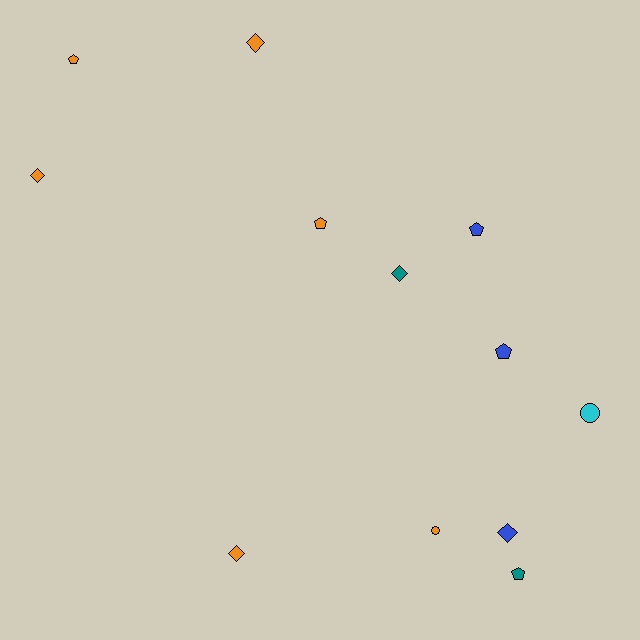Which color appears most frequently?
Orange, with 6 objects.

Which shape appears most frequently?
Diamond, with 5 objects.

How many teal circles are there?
There are no teal circles.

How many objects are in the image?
There are 12 objects.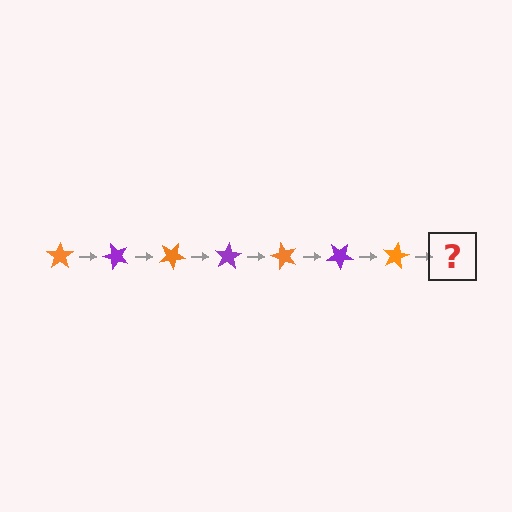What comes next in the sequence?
The next element should be a purple star, rotated 350 degrees from the start.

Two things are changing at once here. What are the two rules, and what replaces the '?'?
The two rules are that it rotates 50 degrees each step and the color cycles through orange and purple. The '?' should be a purple star, rotated 350 degrees from the start.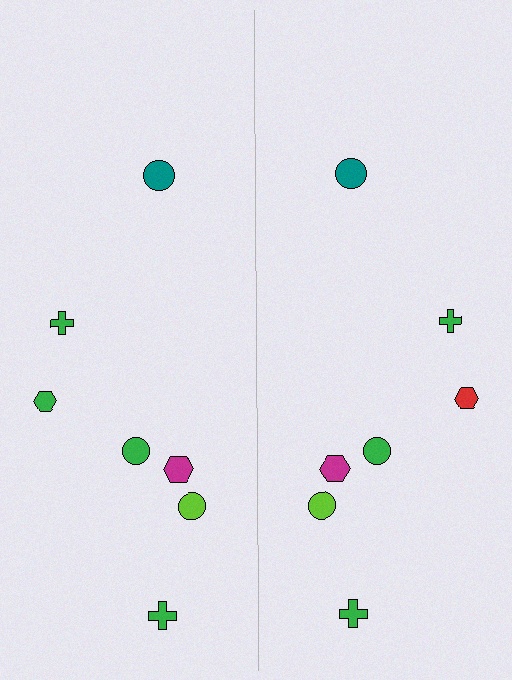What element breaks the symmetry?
The red hexagon on the right side breaks the symmetry — its mirror counterpart is green.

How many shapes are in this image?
There are 14 shapes in this image.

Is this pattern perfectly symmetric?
No, the pattern is not perfectly symmetric. The red hexagon on the right side breaks the symmetry — its mirror counterpart is green.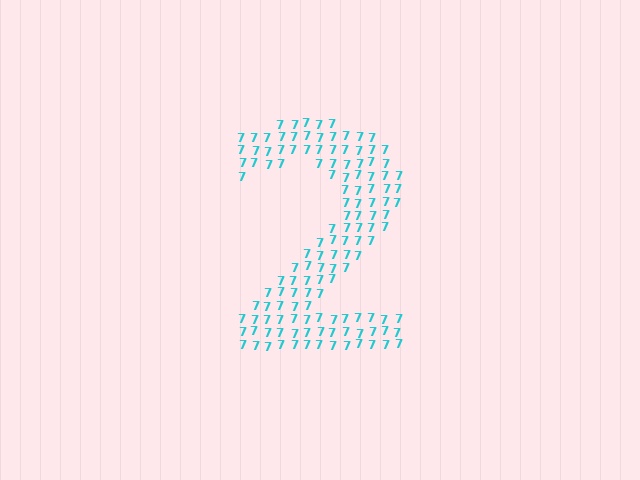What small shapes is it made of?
It is made of small digit 7's.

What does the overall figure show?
The overall figure shows the digit 2.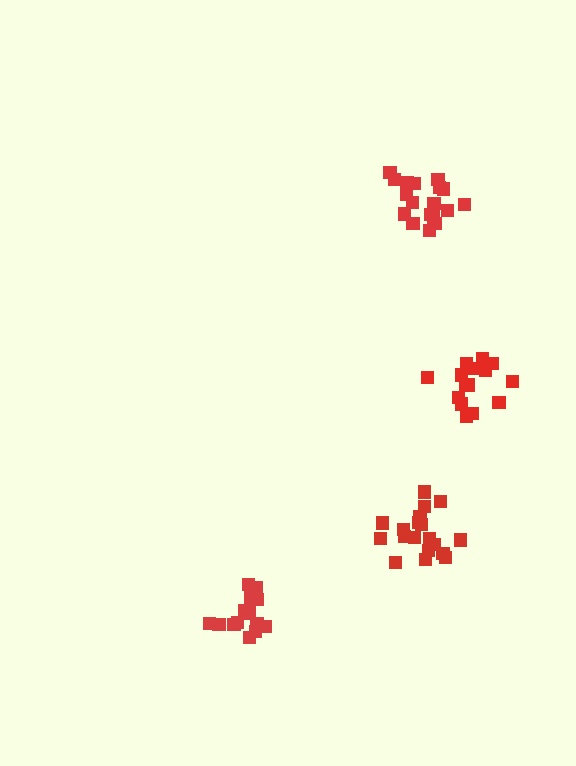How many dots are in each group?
Group 1: 16 dots, Group 2: 19 dots, Group 3: 15 dots, Group 4: 18 dots (68 total).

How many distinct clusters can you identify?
There are 4 distinct clusters.